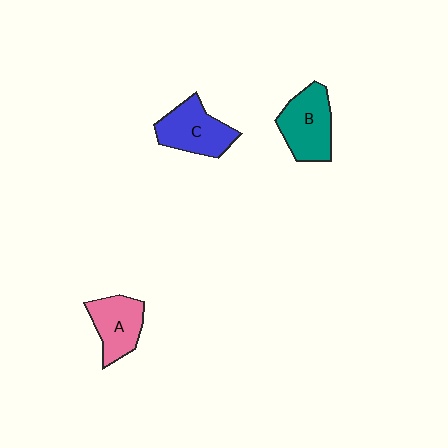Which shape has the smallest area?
Shape A (pink).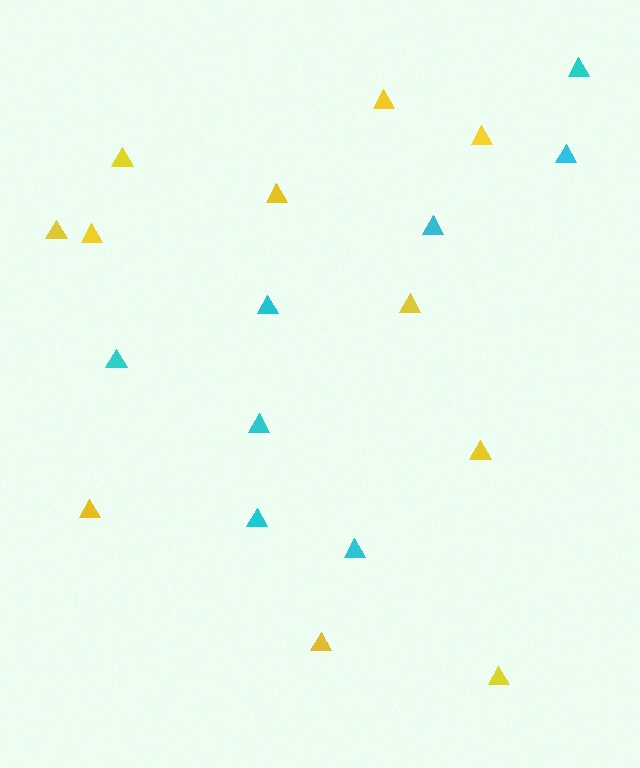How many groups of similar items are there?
There are 2 groups: one group of cyan triangles (8) and one group of yellow triangles (11).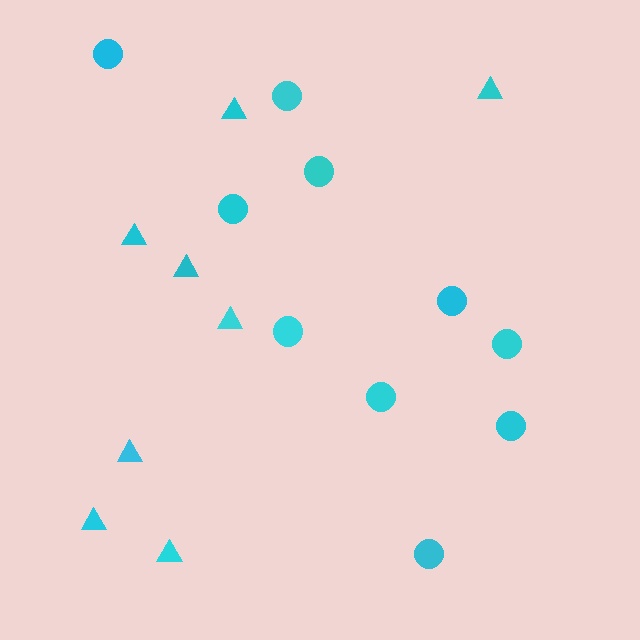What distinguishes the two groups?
There are 2 groups: one group of triangles (8) and one group of circles (10).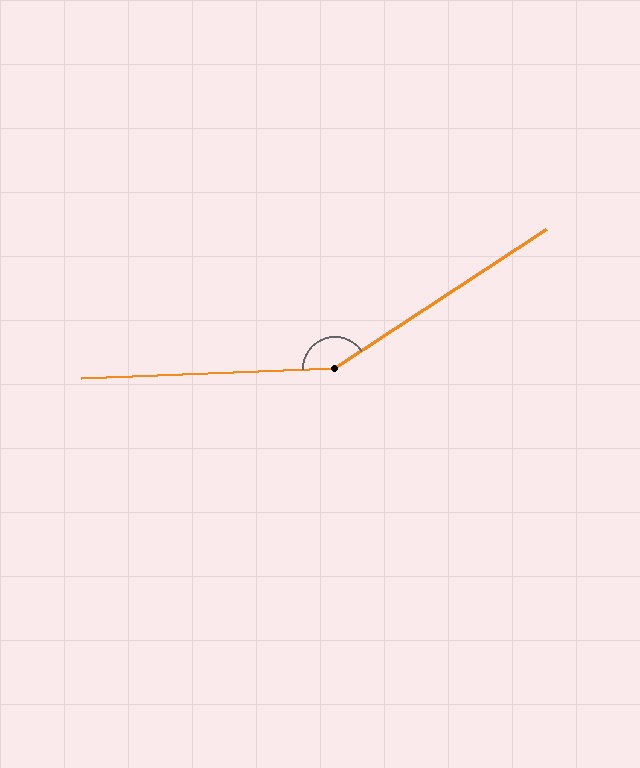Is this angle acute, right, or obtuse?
It is obtuse.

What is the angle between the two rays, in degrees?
Approximately 149 degrees.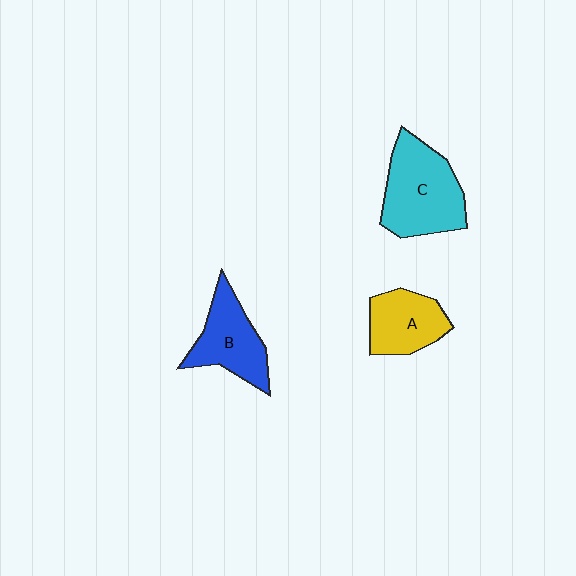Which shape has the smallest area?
Shape A (yellow).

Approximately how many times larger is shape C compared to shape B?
Approximately 1.3 times.